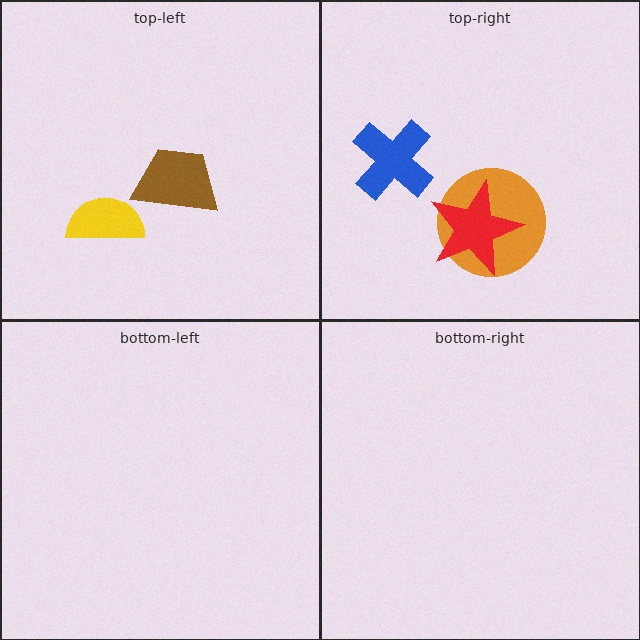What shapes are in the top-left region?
The brown trapezoid, the yellow semicircle.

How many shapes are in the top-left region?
2.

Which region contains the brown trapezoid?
The top-left region.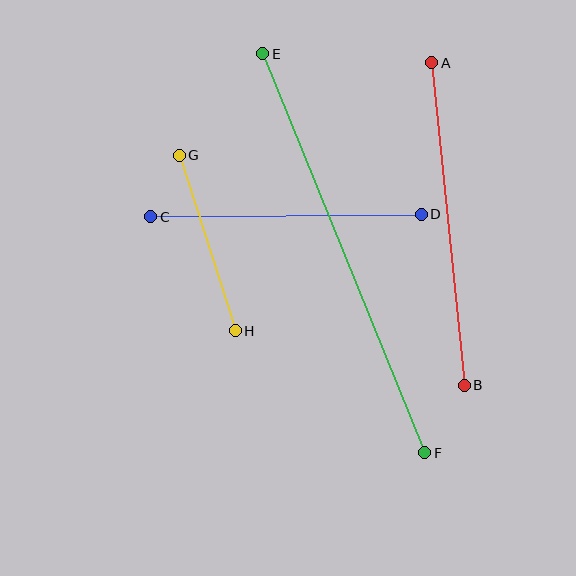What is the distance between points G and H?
The distance is approximately 184 pixels.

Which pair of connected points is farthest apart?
Points E and F are farthest apart.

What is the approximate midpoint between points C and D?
The midpoint is at approximately (286, 216) pixels.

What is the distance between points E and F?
The distance is approximately 430 pixels.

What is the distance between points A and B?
The distance is approximately 324 pixels.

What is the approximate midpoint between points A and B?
The midpoint is at approximately (448, 224) pixels.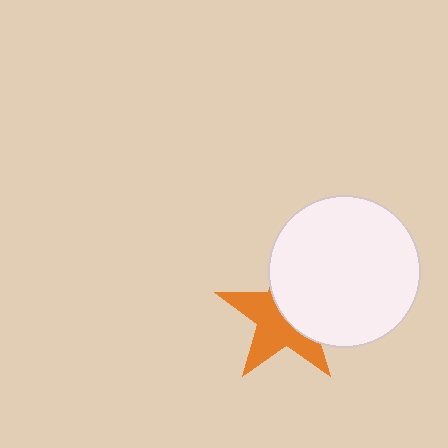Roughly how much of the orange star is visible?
About half of it is visible (roughly 53%).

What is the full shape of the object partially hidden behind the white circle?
The partially hidden object is an orange star.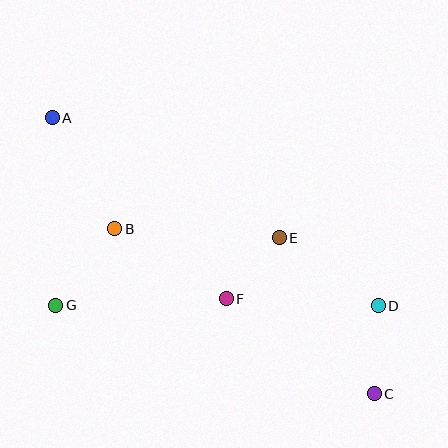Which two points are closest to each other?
Points E and F are closest to each other.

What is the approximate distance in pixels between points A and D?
The distance between A and D is approximately 376 pixels.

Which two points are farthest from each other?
Points A and C are farthest from each other.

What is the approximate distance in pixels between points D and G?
The distance between D and G is approximately 323 pixels.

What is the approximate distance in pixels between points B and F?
The distance between B and F is approximately 131 pixels.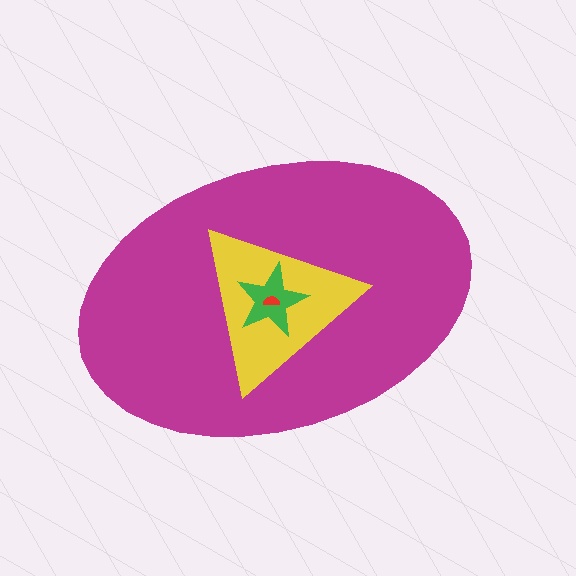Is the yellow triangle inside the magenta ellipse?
Yes.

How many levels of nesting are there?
4.